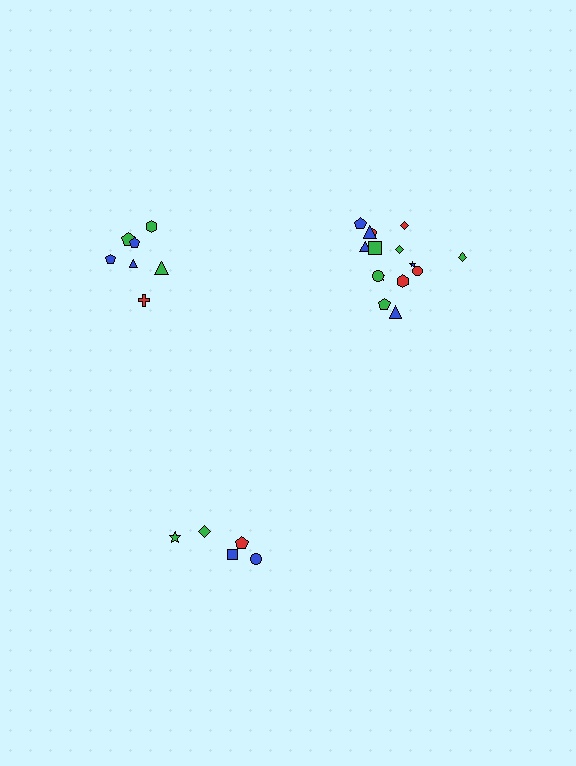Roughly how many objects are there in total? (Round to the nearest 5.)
Roughly 25 objects in total.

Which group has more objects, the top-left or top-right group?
The top-right group.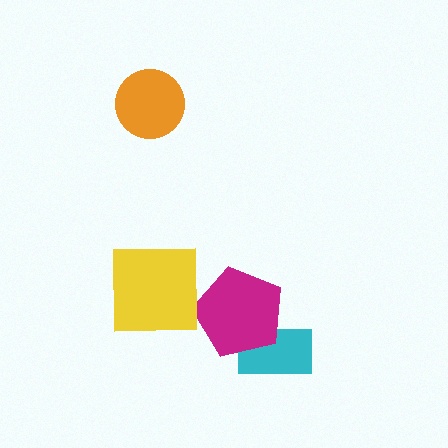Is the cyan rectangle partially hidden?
Yes, it is partially covered by another shape.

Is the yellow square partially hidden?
No, no other shape covers it.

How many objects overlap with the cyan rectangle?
1 object overlaps with the cyan rectangle.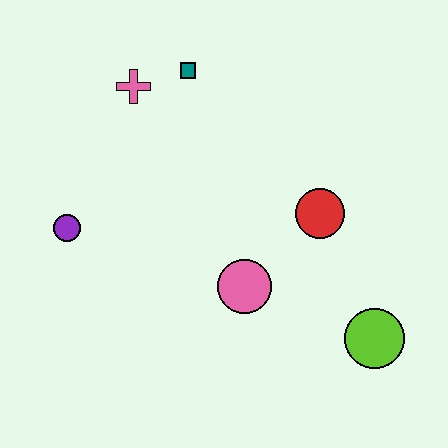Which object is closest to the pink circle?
The red circle is closest to the pink circle.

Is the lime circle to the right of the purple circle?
Yes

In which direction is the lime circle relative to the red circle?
The lime circle is below the red circle.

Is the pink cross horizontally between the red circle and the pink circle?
No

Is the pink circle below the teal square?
Yes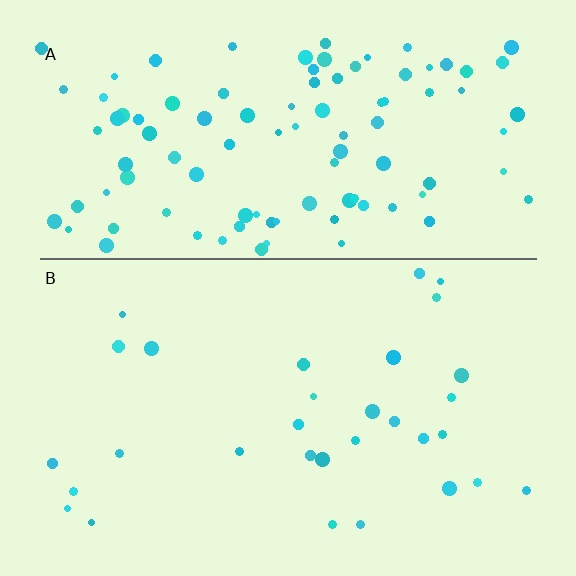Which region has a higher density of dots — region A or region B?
A (the top).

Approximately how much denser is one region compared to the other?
Approximately 3.4× — region A over region B.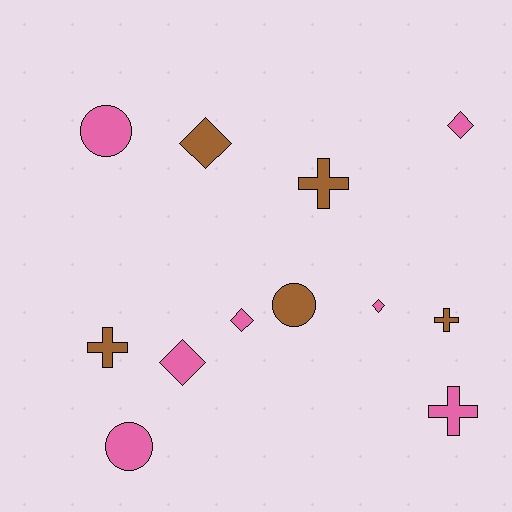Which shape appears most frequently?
Diamond, with 5 objects.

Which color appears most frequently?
Pink, with 7 objects.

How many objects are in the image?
There are 12 objects.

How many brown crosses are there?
There are 3 brown crosses.